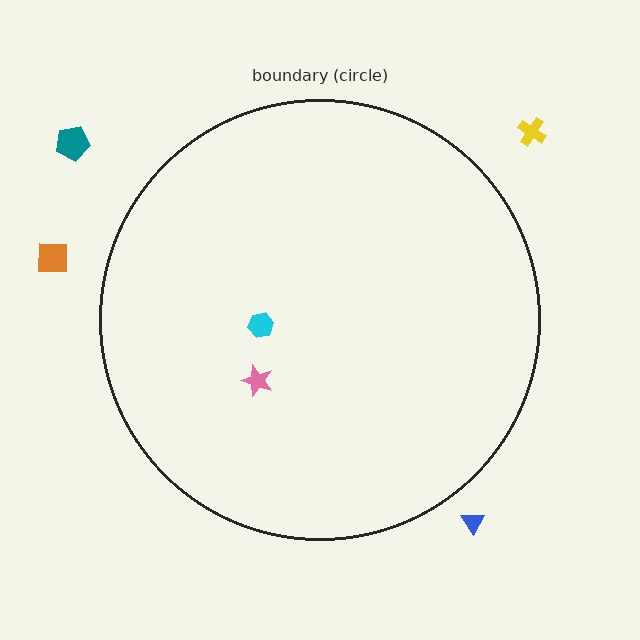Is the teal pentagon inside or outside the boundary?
Outside.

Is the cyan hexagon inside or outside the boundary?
Inside.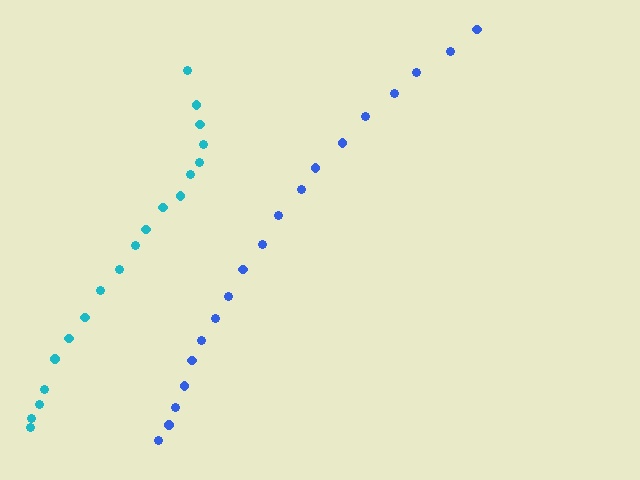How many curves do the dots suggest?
There are 2 distinct paths.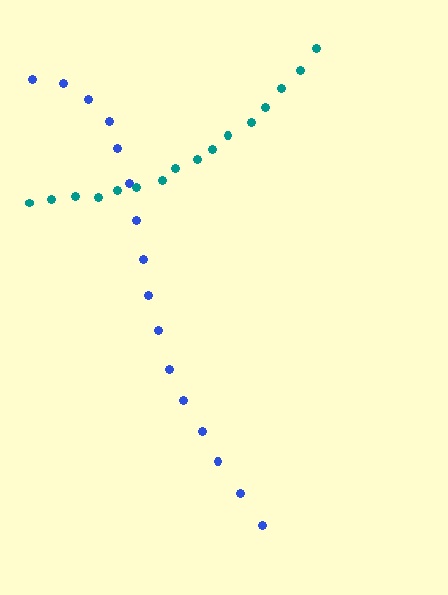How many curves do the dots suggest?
There are 2 distinct paths.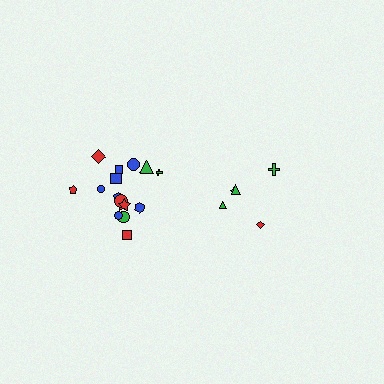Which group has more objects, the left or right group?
The left group.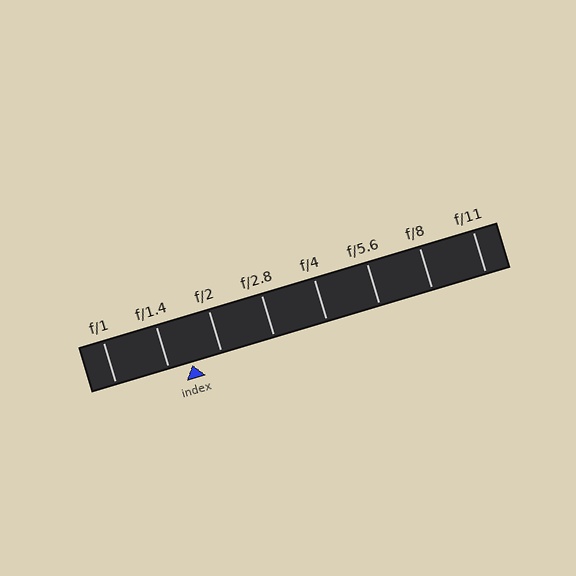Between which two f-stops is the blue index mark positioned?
The index mark is between f/1.4 and f/2.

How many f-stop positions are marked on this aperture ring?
There are 8 f-stop positions marked.